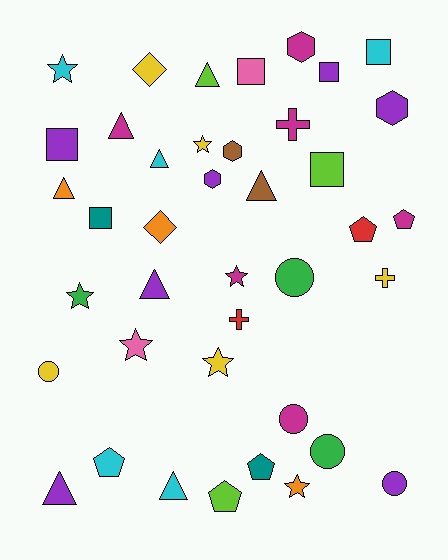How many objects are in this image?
There are 40 objects.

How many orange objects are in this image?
There are 3 orange objects.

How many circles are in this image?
There are 5 circles.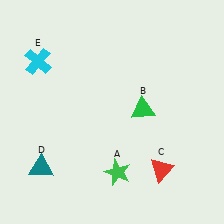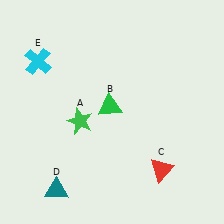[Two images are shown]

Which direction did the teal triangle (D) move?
The teal triangle (D) moved down.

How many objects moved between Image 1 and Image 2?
3 objects moved between the two images.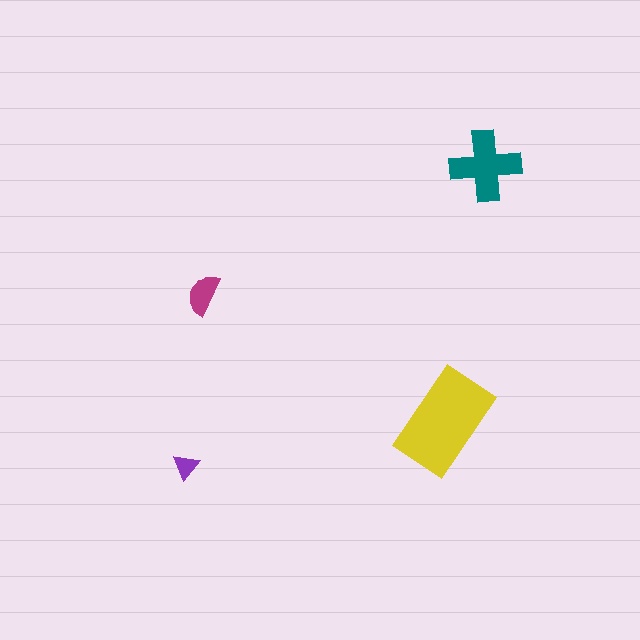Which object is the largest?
The yellow rectangle.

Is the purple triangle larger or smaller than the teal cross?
Smaller.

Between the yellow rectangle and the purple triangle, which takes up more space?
The yellow rectangle.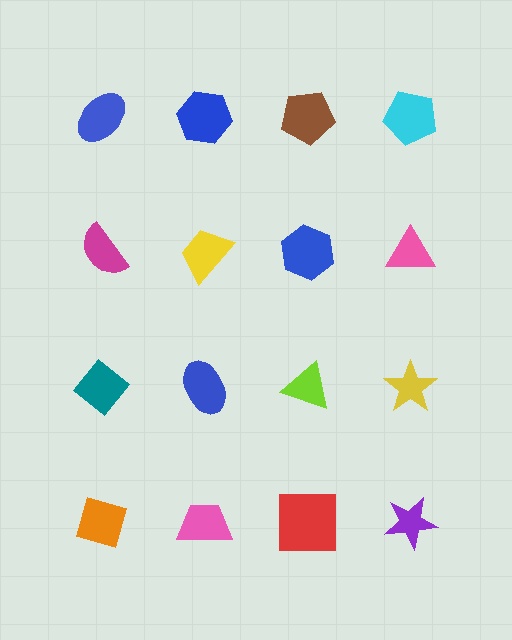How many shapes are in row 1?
4 shapes.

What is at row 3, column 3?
A lime triangle.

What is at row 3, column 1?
A teal diamond.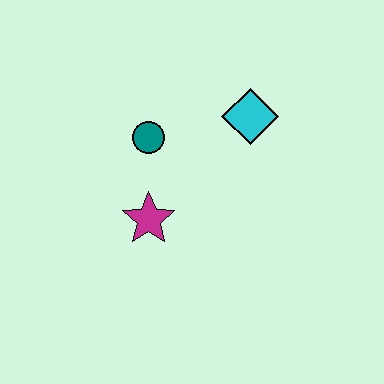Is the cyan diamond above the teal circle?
Yes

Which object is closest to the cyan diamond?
The teal circle is closest to the cyan diamond.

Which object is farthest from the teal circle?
The cyan diamond is farthest from the teal circle.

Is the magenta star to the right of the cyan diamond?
No